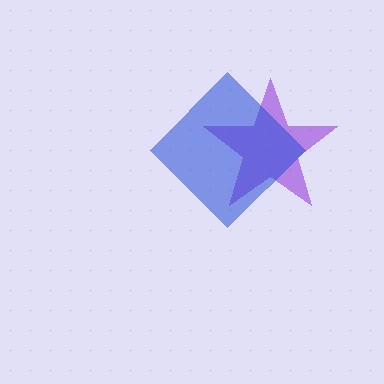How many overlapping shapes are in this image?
There are 2 overlapping shapes in the image.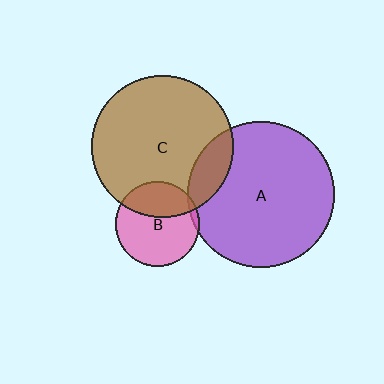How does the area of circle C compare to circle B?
Approximately 2.8 times.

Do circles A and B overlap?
Yes.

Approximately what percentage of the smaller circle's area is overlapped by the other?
Approximately 5%.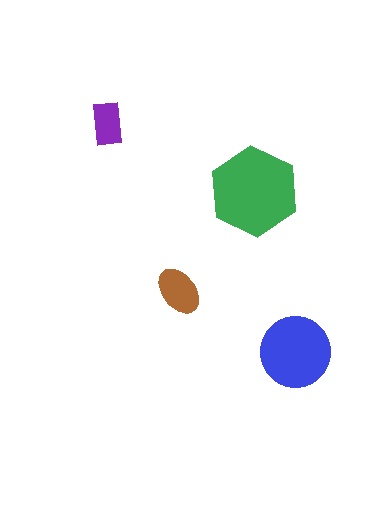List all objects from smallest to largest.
The purple rectangle, the brown ellipse, the blue circle, the green hexagon.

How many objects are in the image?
There are 4 objects in the image.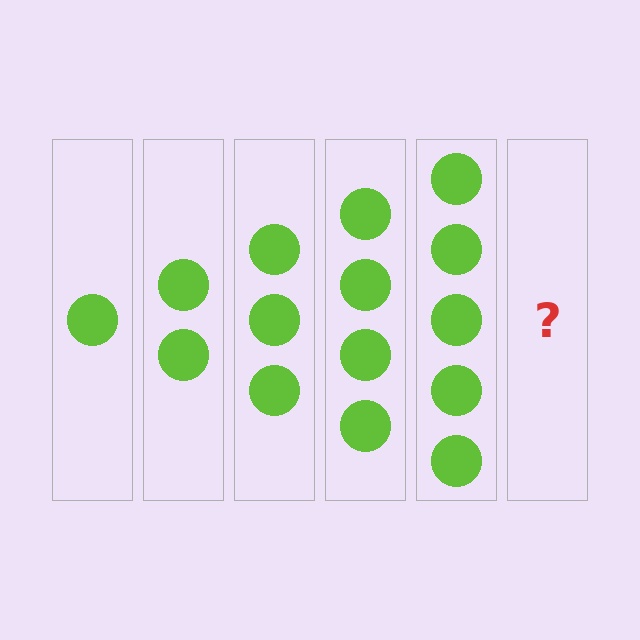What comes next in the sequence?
The next element should be 6 circles.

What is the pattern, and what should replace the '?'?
The pattern is that each step adds one more circle. The '?' should be 6 circles.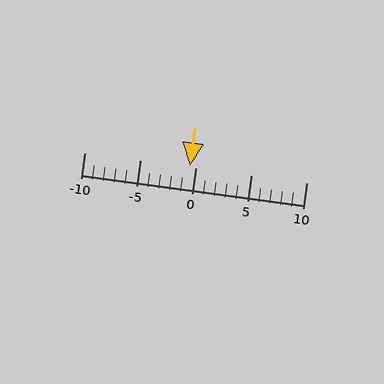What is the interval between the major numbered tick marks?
The major tick marks are spaced 5 units apart.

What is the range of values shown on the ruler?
The ruler shows values from -10 to 10.